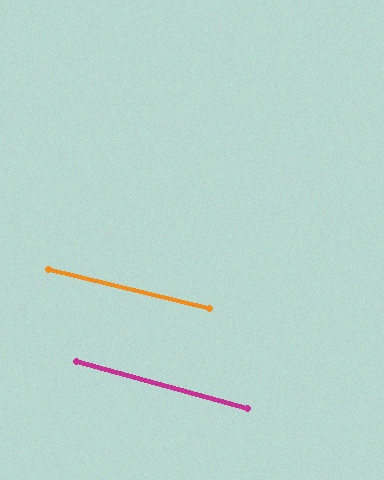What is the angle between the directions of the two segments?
Approximately 2 degrees.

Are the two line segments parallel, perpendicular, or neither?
Parallel — their directions differ by only 1.9°.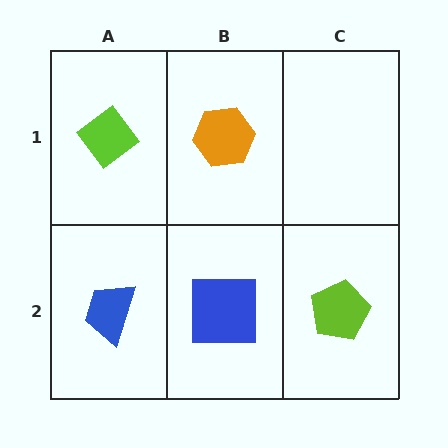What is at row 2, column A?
A blue trapezoid.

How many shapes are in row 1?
2 shapes.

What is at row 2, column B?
A blue square.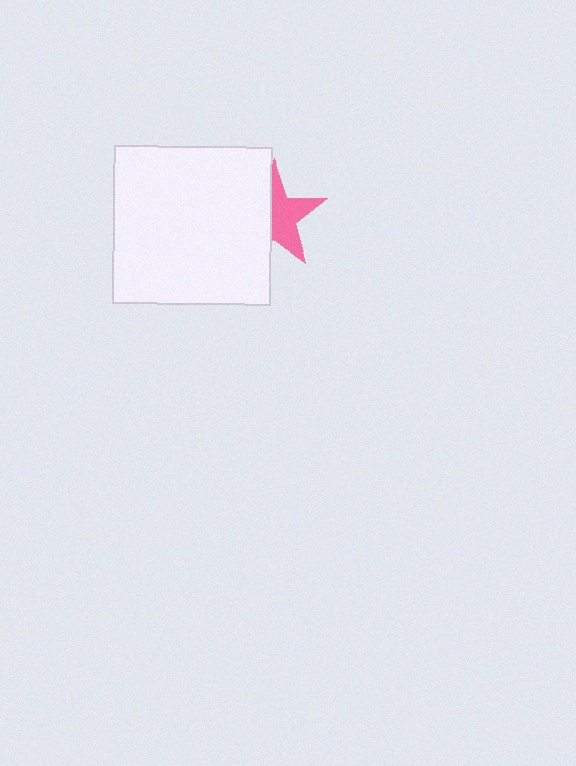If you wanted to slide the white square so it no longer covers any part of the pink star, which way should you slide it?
Slide it left — that is the most direct way to separate the two shapes.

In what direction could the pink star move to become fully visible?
The pink star could move right. That would shift it out from behind the white square entirely.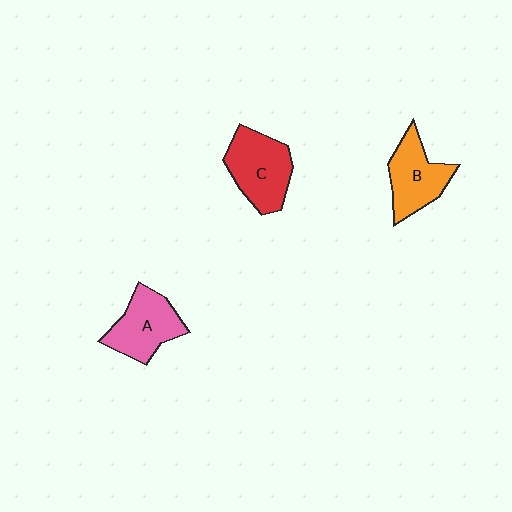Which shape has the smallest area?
Shape B (orange).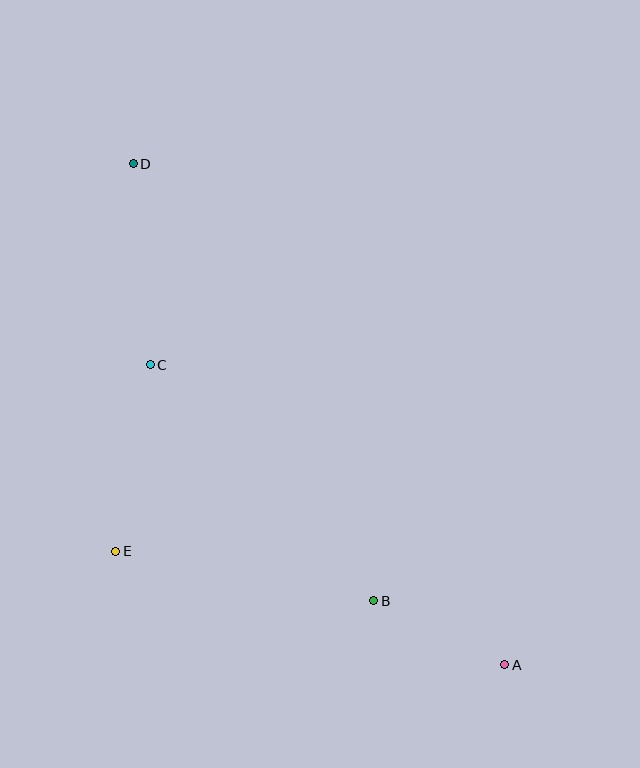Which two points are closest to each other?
Points A and B are closest to each other.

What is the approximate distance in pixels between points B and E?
The distance between B and E is approximately 263 pixels.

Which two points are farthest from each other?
Points A and D are farthest from each other.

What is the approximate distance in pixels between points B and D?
The distance between B and D is approximately 499 pixels.